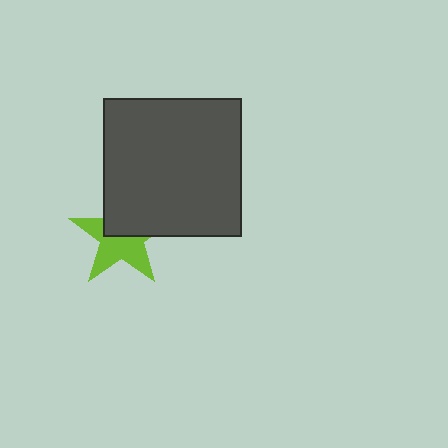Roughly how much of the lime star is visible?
About half of it is visible (roughly 55%).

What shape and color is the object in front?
The object in front is a dark gray square.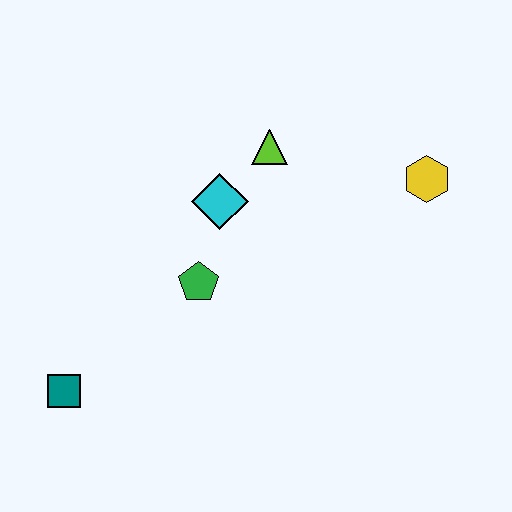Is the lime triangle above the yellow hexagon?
Yes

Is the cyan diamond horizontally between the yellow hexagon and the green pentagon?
Yes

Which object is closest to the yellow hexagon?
The lime triangle is closest to the yellow hexagon.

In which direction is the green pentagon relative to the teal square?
The green pentagon is to the right of the teal square.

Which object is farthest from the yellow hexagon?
The teal square is farthest from the yellow hexagon.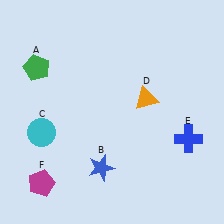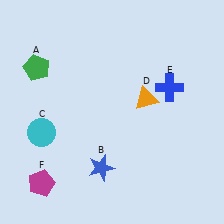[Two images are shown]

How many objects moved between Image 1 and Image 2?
1 object moved between the two images.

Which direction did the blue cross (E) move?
The blue cross (E) moved up.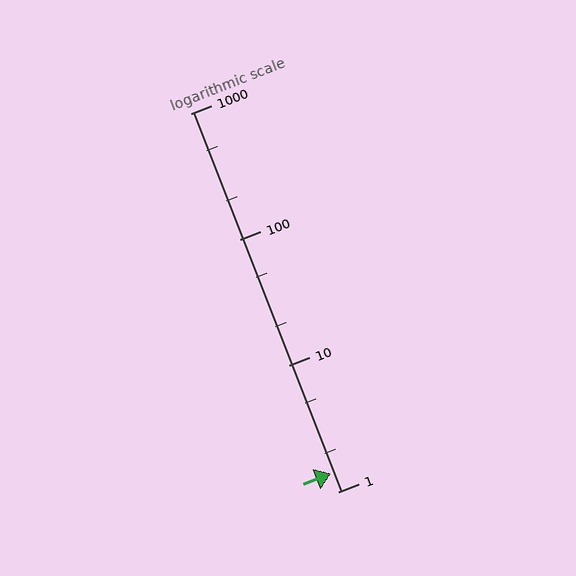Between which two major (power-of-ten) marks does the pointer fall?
The pointer is between 1 and 10.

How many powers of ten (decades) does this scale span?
The scale spans 3 decades, from 1 to 1000.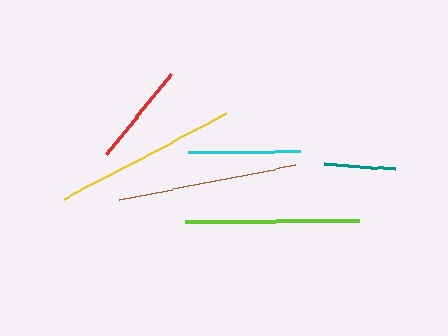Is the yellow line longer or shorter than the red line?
The yellow line is longer than the red line.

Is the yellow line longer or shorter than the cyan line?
The yellow line is longer than the cyan line.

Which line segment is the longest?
The yellow line is the longest at approximately 183 pixels.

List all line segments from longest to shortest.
From longest to shortest: yellow, brown, lime, cyan, red, teal.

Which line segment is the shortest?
The teal line is the shortest at approximately 72 pixels.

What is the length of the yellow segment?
The yellow segment is approximately 183 pixels long.